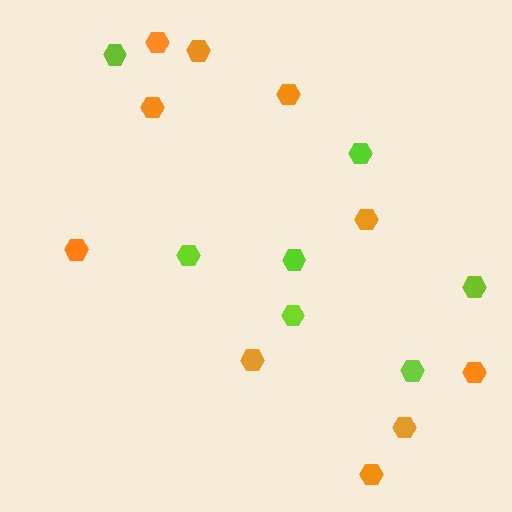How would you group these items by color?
There are 2 groups: one group of lime hexagons (7) and one group of orange hexagons (10).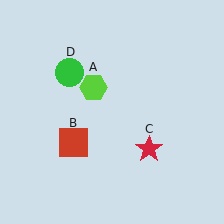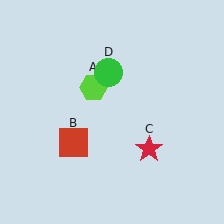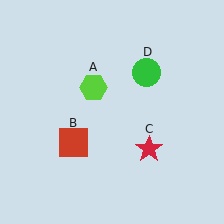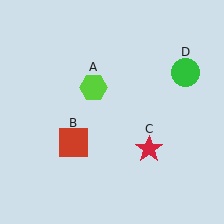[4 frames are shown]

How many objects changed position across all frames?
1 object changed position: green circle (object D).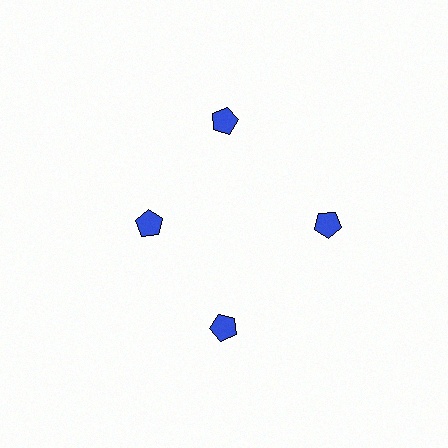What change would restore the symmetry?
The symmetry would be restored by moving it outward, back onto the ring so that all 4 pentagons sit at equal angles and equal distance from the center.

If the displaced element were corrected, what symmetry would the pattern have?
It would have 4-fold rotational symmetry — the pattern would map onto itself every 90 degrees.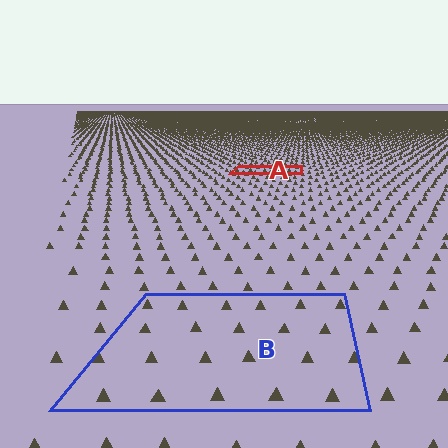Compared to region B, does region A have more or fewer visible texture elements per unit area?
Region A has more texture elements per unit area — they are packed more densely because it is farther away.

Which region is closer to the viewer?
Region B is closer. The texture elements there are larger and more spread out.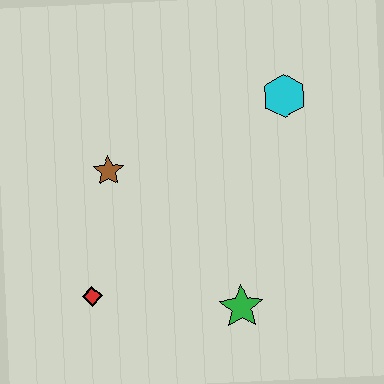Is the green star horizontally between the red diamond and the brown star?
No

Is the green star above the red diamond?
No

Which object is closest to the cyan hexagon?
The brown star is closest to the cyan hexagon.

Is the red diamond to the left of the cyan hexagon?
Yes